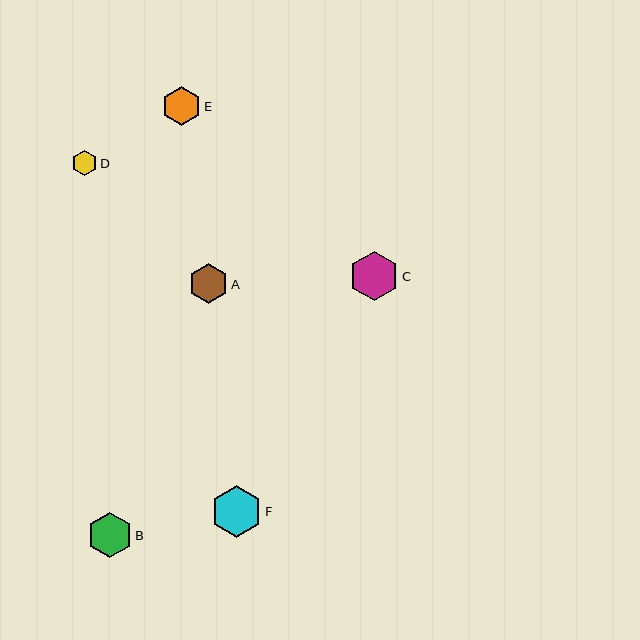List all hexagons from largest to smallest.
From largest to smallest: F, C, B, A, E, D.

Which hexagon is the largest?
Hexagon F is the largest with a size of approximately 52 pixels.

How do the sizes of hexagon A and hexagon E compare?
Hexagon A and hexagon E are approximately the same size.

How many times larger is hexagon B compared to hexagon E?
Hexagon B is approximately 1.1 times the size of hexagon E.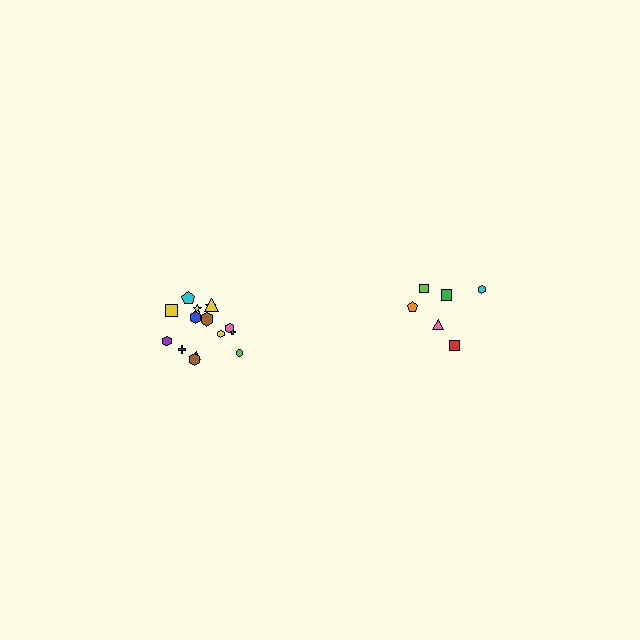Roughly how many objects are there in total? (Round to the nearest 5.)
Roughly 20 objects in total.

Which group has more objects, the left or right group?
The left group.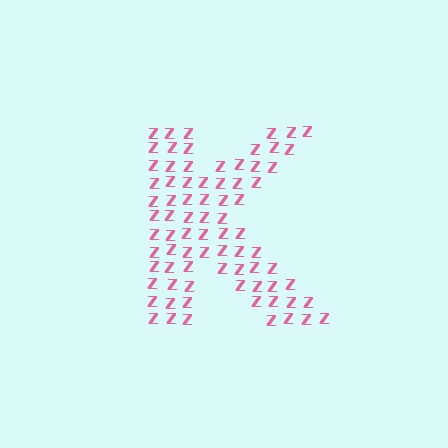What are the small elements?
The small elements are letter Z's.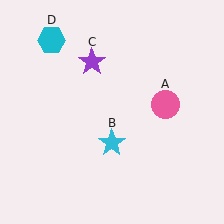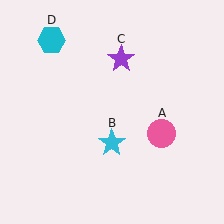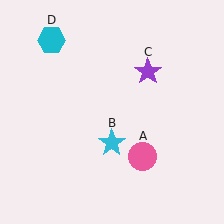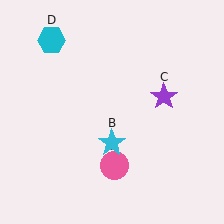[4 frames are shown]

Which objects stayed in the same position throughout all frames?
Cyan star (object B) and cyan hexagon (object D) remained stationary.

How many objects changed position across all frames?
2 objects changed position: pink circle (object A), purple star (object C).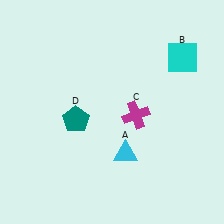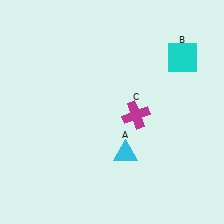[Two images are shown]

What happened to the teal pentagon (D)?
The teal pentagon (D) was removed in Image 2. It was in the bottom-left area of Image 1.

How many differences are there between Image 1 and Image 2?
There is 1 difference between the two images.